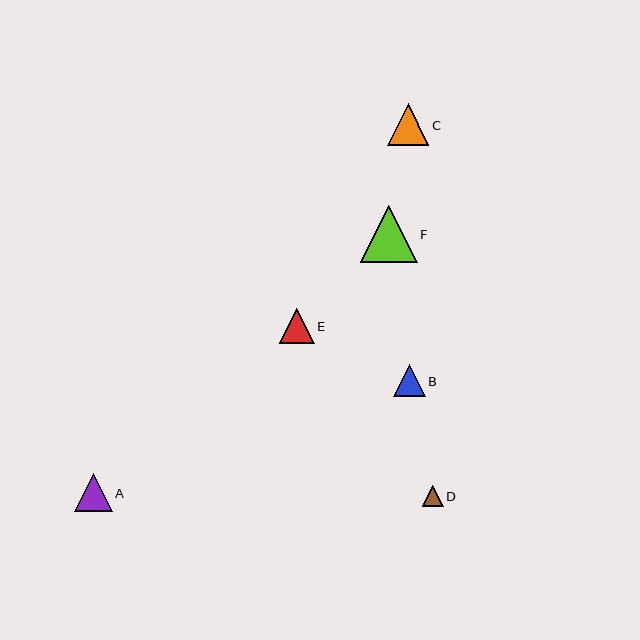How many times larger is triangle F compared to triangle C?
Triangle F is approximately 1.4 times the size of triangle C.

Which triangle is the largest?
Triangle F is the largest with a size of approximately 57 pixels.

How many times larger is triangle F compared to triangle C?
Triangle F is approximately 1.4 times the size of triangle C.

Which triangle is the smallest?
Triangle D is the smallest with a size of approximately 20 pixels.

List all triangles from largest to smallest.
From largest to smallest: F, C, A, E, B, D.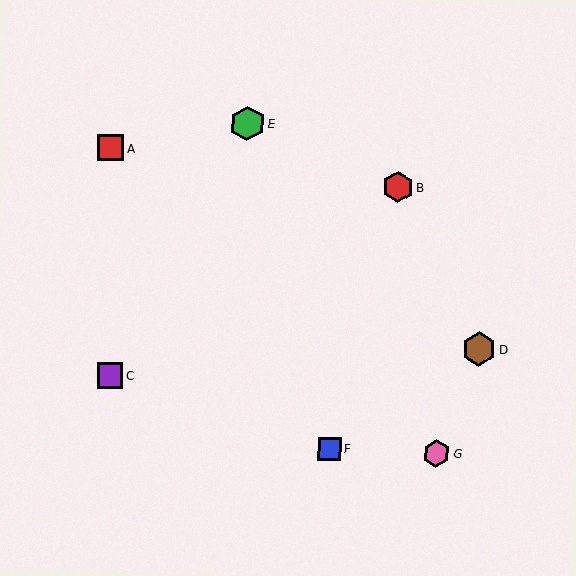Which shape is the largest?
The green hexagon (labeled E) is the largest.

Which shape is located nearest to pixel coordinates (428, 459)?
The pink hexagon (labeled G) at (436, 454) is nearest to that location.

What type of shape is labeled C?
Shape C is a purple square.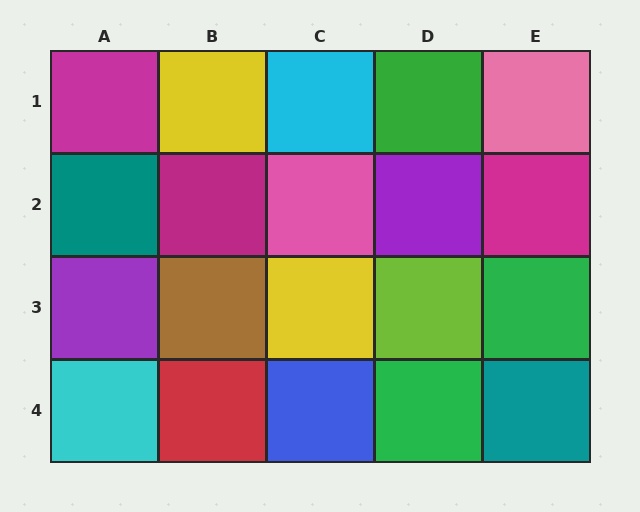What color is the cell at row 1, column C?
Cyan.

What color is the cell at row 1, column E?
Pink.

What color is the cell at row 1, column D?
Green.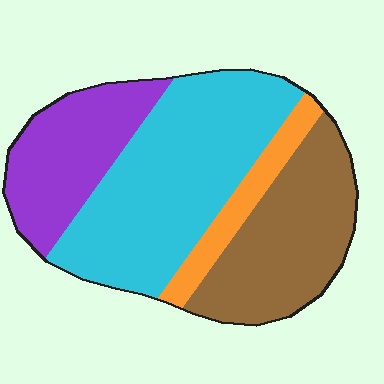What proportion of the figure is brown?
Brown takes up between a sixth and a third of the figure.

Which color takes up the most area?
Cyan, at roughly 40%.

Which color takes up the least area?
Orange, at roughly 10%.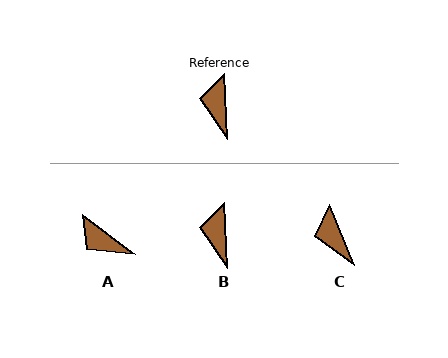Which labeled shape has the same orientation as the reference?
B.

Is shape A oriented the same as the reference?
No, it is off by about 51 degrees.